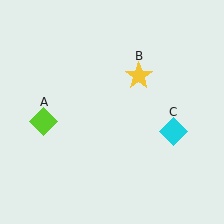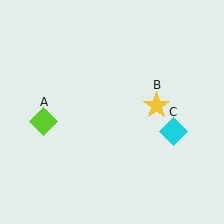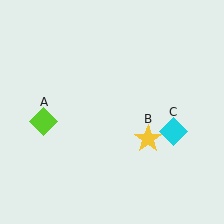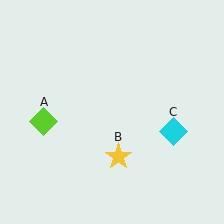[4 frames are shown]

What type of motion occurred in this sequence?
The yellow star (object B) rotated clockwise around the center of the scene.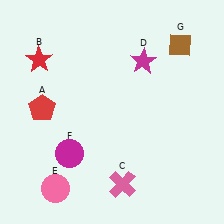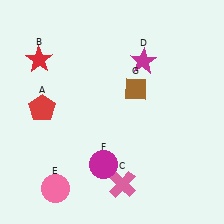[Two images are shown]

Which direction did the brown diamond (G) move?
The brown diamond (G) moved left.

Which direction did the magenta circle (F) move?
The magenta circle (F) moved right.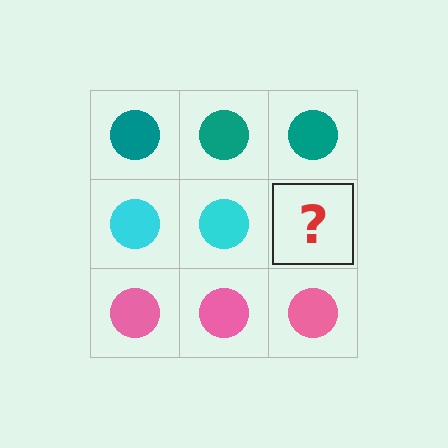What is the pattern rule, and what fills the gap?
The rule is that each row has a consistent color. The gap should be filled with a cyan circle.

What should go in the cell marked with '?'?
The missing cell should contain a cyan circle.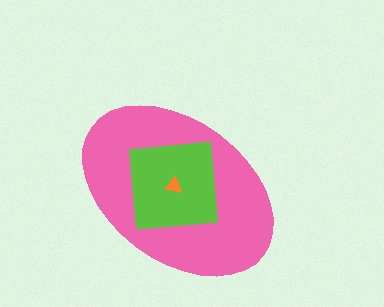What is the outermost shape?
The pink ellipse.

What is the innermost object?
The orange triangle.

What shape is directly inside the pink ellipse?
The lime square.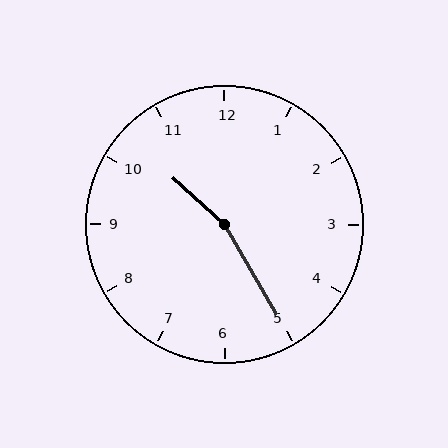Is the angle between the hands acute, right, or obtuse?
It is obtuse.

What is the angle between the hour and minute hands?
Approximately 162 degrees.